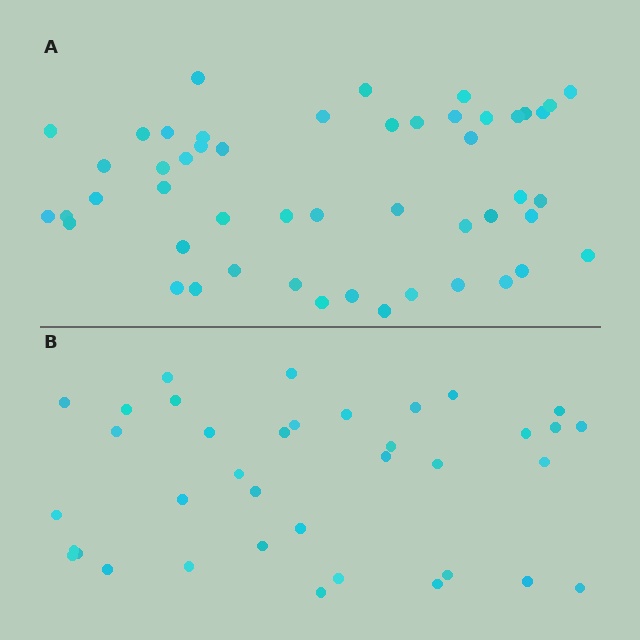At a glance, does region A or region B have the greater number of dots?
Region A (the top region) has more dots.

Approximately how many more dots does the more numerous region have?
Region A has approximately 15 more dots than region B.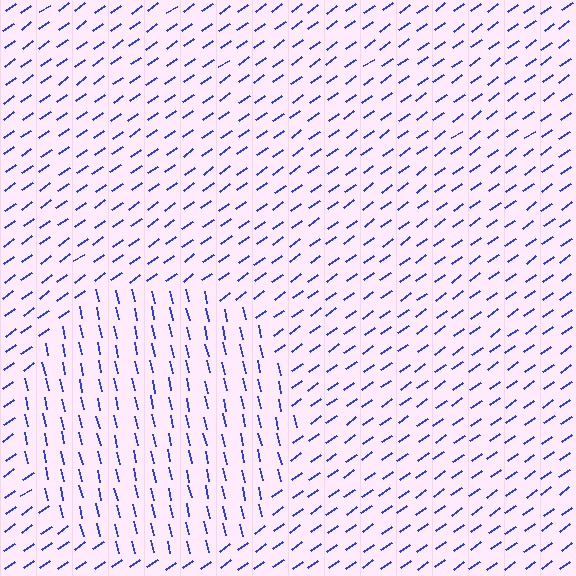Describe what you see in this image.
The image is filled with small blue line segments. A circle region in the image has lines oriented differently from the surrounding lines, creating a visible texture boundary.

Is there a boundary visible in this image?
Yes, there is a texture boundary formed by a change in line orientation.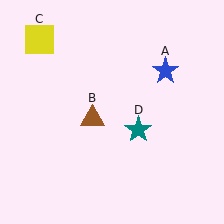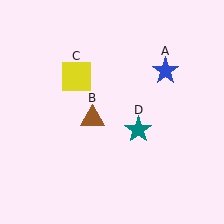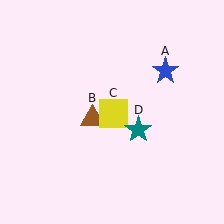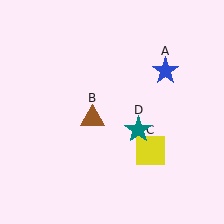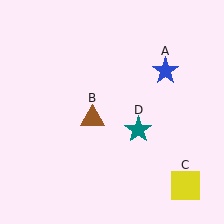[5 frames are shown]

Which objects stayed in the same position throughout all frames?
Blue star (object A) and brown triangle (object B) and teal star (object D) remained stationary.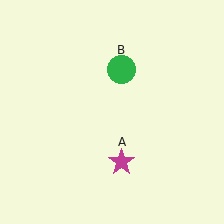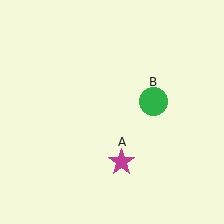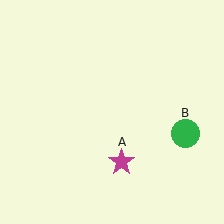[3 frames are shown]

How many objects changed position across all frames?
1 object changed position: green circle (object B).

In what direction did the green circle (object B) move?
The green circle (object B) moved down and to the right.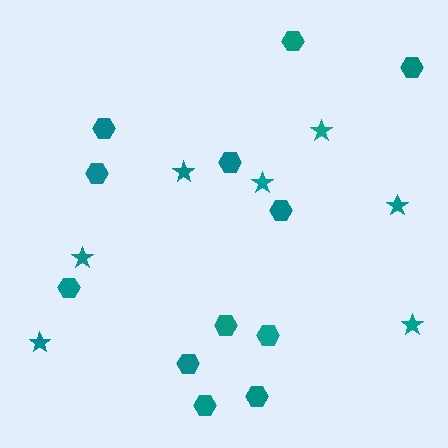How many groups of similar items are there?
There are 2 groups: one group of hexagons (12) and one group of stars (7).